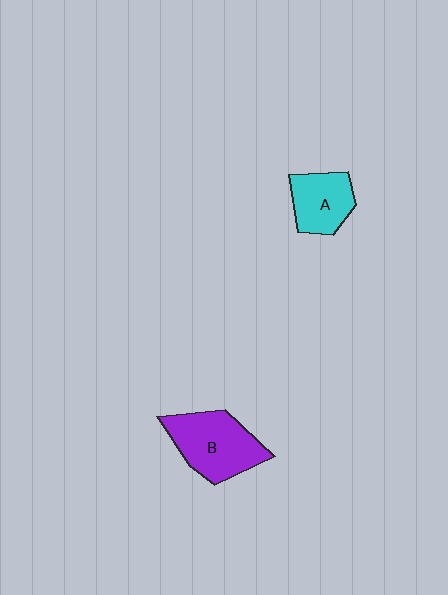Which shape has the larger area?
Shape B (purple).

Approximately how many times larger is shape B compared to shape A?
Approximately 1.5 times.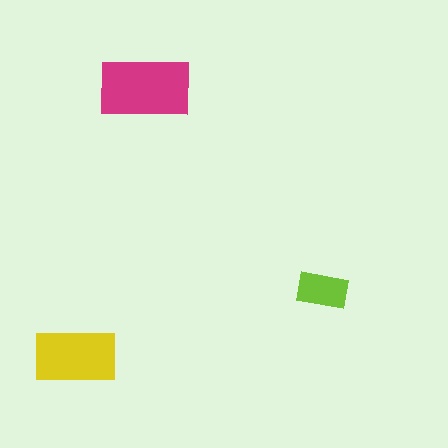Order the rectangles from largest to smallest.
the magenta one, the yellow one, the lime one.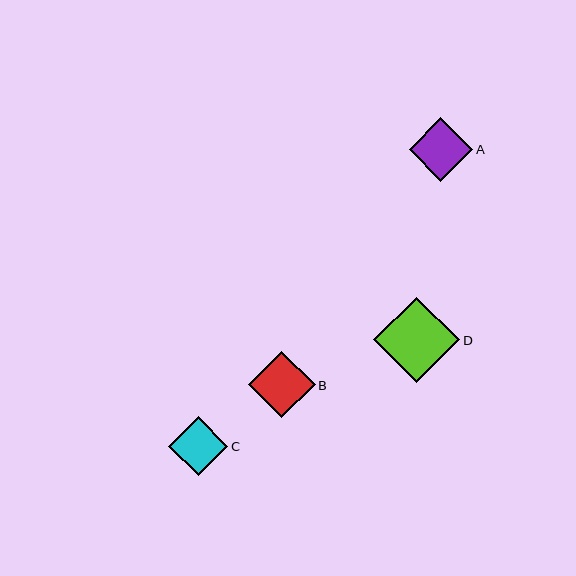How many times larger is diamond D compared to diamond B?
Diamond D is approximately 1.3 times the size of diamond B.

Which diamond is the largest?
Diamond D is the largest with a size of approximately 86 pixels.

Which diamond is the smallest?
Diamond C is the smallest with a size of approximately 59 pixels.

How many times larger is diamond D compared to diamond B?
Diamond D is approximately 1.3 times the size of diamond B.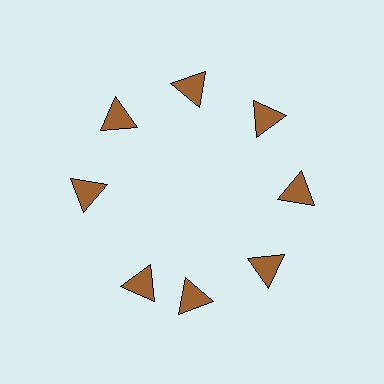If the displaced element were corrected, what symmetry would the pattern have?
It would have 8-fold rotational symmetry — the pattern would map onto itself every 45 degrees.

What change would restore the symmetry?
The symmetry would be restored by rotating it back into even spacing with its neighbors so that all 8 triangles sit at equal angles and equal distance from the center.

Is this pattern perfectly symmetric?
No. The 8 brown triangles are arranged in a ring, but one element near the 8 o'clock position is rotated out of alignment along the ring, breaking the 8-fold rotational symmetry.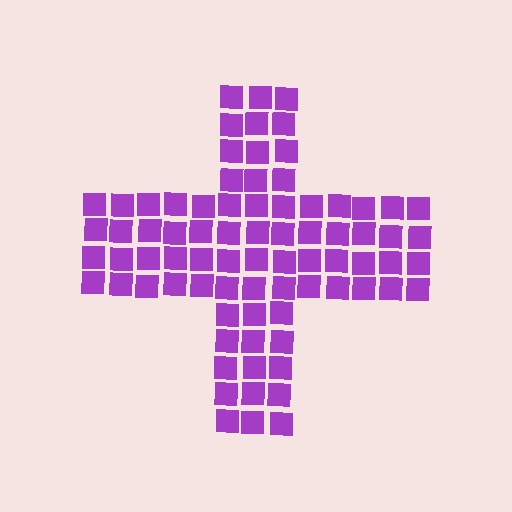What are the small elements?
The small elements are squares.